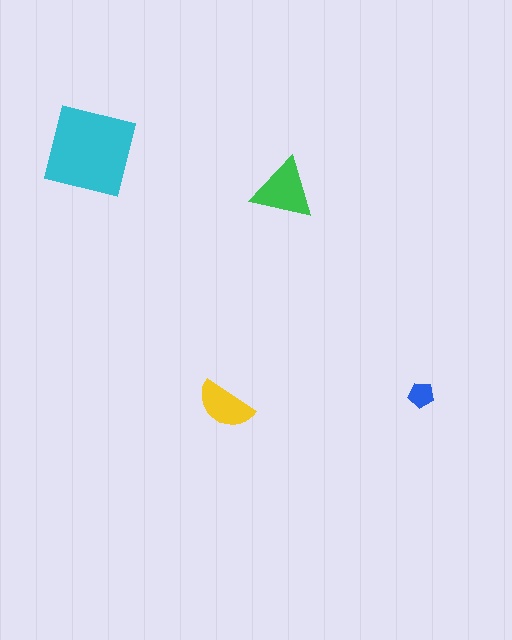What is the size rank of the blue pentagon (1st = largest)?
4th.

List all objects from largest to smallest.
The cyan square, the green triangle, the yellow semicircle, the blue pentagon.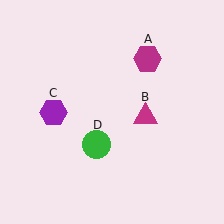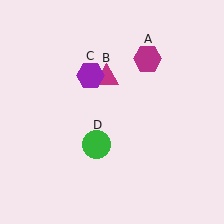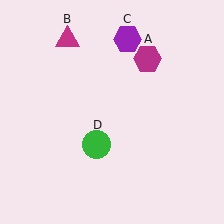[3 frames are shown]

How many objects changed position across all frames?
2 objects changed position: magenta triangle (object B), purple hexagon (object C).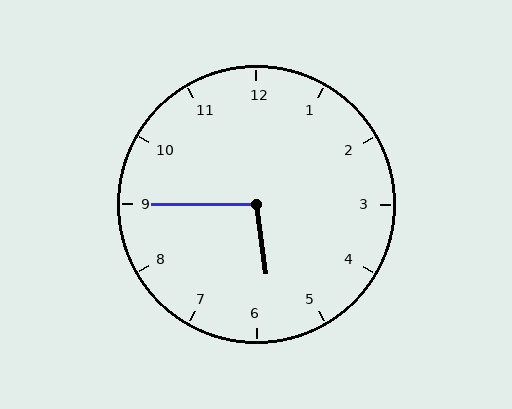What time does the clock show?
5:45.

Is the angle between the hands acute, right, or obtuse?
It is obtuse.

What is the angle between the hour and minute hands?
Approximately 98 degrees.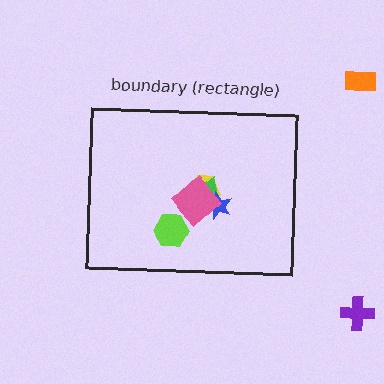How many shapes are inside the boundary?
5 inside, 2 outside.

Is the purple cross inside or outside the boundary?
Outside.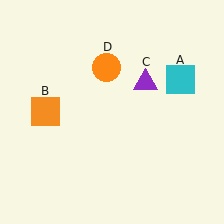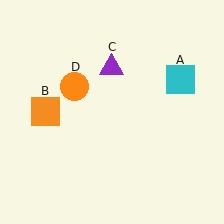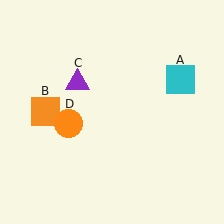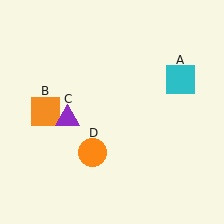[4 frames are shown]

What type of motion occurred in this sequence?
The purple triangle (object C), orange circle (object D) rotated counterclockwise around the center of the scene.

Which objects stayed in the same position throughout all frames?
Cyan square (object A) and orange square (object B) remained stationary.